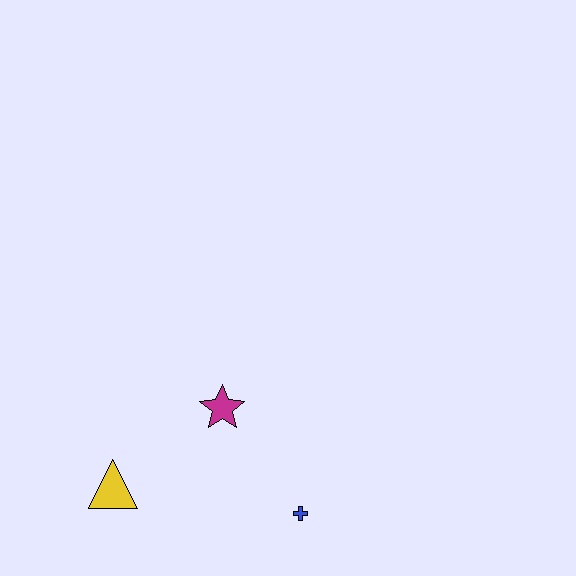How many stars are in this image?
There is 1 star.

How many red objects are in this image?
There are no red objects.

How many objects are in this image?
There are 3 objects.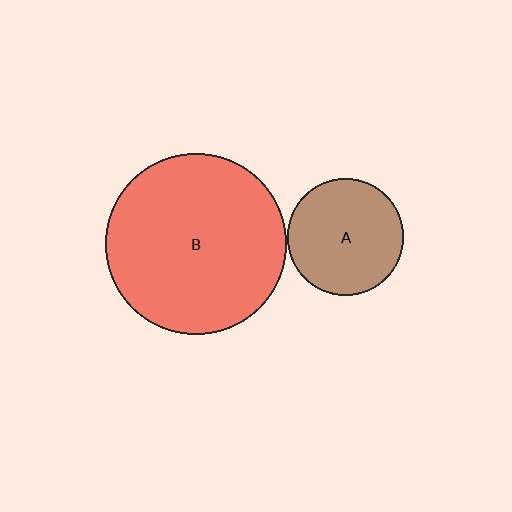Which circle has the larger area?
Circle B (red).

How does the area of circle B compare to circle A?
Approximately 2.4 times.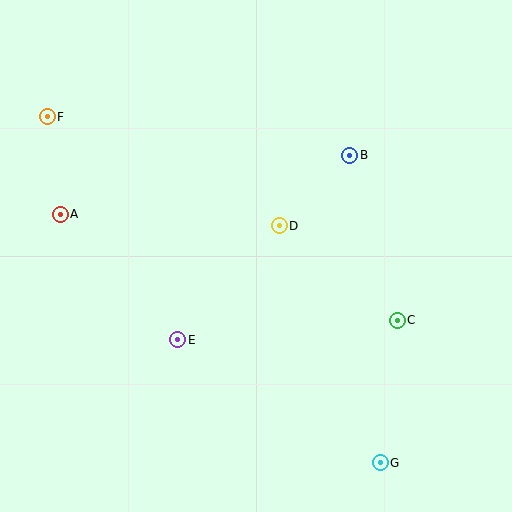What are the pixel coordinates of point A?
Point A is at (60, 214).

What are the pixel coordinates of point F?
Point F is at (47, 117).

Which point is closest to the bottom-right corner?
Point G is closest to the bottom-right corner.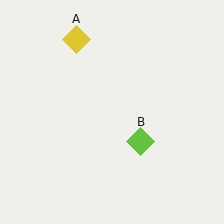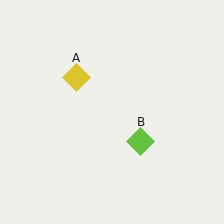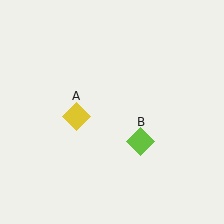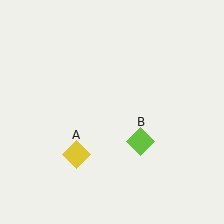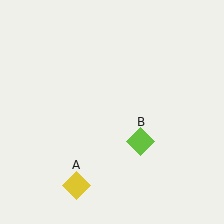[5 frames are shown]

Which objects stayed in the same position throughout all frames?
Lime diamond (object B) remained stationary.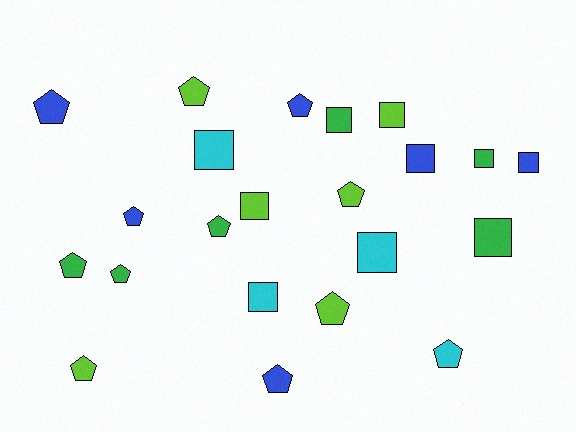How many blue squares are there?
There are 2 blue squares.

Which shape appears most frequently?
Pentagon, with 12 objects.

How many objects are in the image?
There are 22 objects.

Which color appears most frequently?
Green, with 6 objects.